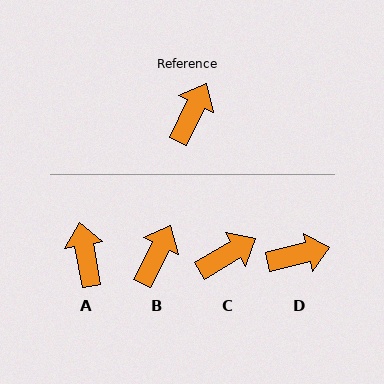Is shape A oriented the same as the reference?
No, it is off by about 37 degrees.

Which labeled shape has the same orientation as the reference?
B.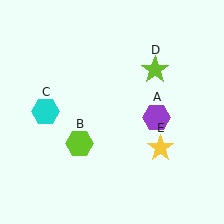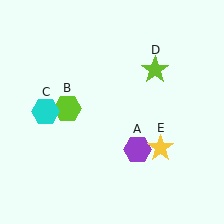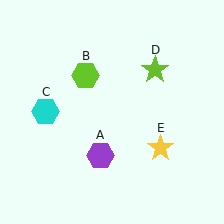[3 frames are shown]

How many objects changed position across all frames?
2 objects changed position: purple hexagon (object A), lime hexagon (object B).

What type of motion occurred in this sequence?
The purple hexagon (object A), lime hexagon (object B) rotated clockwise around the center of the scene.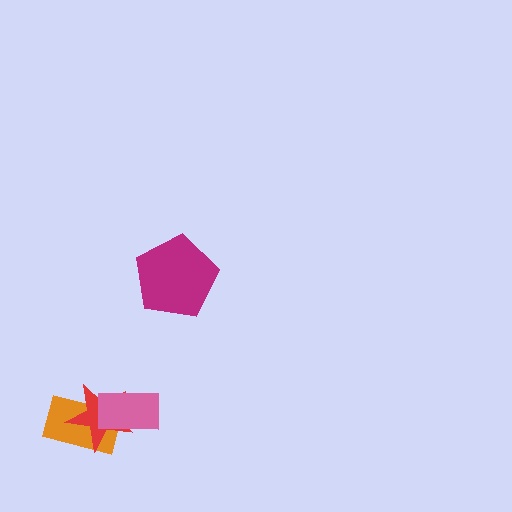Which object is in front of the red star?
The pink rectangle is in front of the red star.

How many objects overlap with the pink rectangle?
2 objects overlap with the pink rectangle.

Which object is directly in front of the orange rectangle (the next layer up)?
The red star is directly in front of the orange rectangle.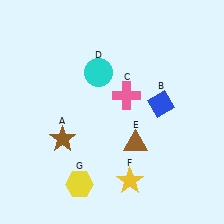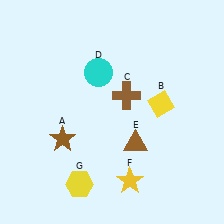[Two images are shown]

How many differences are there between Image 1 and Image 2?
There are 2 differences between the two images.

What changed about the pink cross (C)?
In Image 1, C is pink. In Image 2, it changed to brown.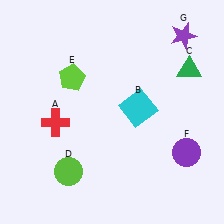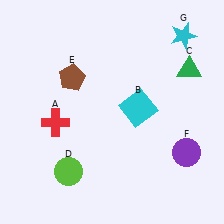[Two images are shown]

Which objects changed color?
E changed from lime to brown. G changed from purple to cyan.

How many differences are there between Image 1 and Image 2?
There are 2 differences between the two images.